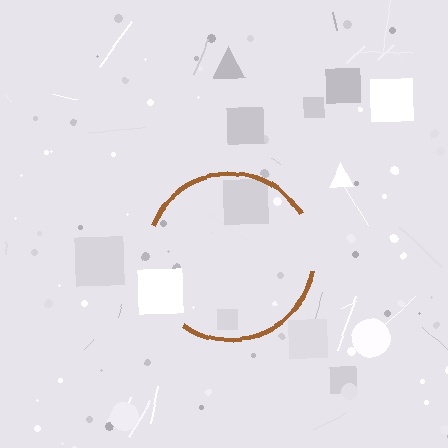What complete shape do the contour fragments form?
The contour fragments form a circle.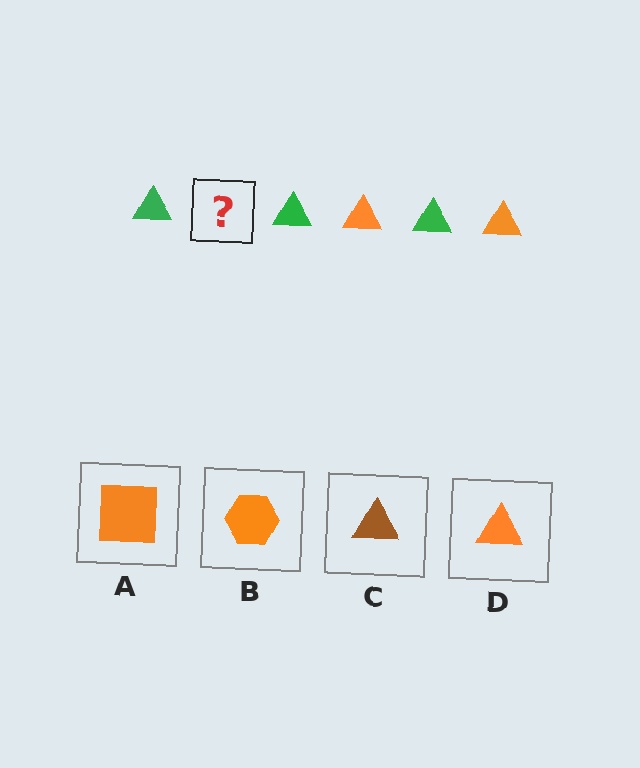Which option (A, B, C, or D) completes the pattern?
D.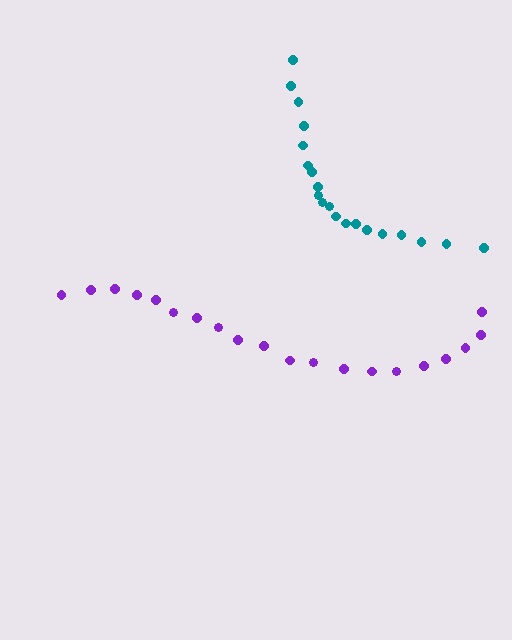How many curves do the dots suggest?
There are 2 distinct paths.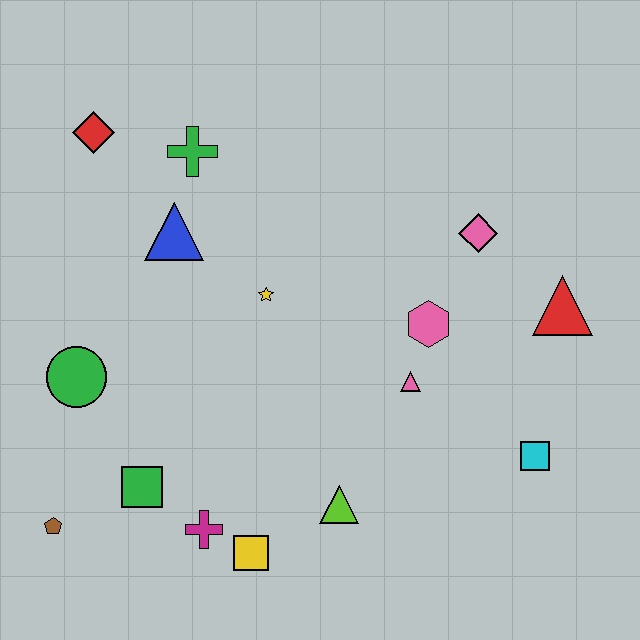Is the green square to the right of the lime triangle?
No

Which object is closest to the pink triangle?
The pink hexagon is closest to the pink triangle.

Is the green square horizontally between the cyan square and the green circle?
Yes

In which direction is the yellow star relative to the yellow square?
The yellow star is above the yellow square.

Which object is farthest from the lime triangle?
The red diamond is farthest from the lime triangle.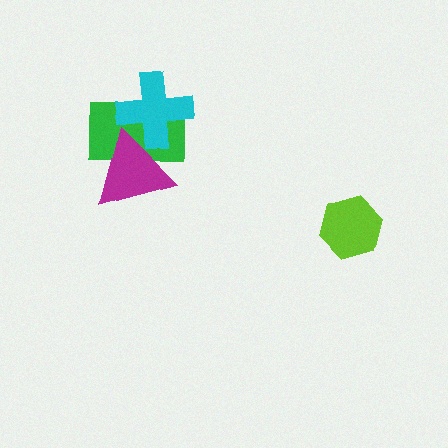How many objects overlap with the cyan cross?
2 objects overlap with the cyan cross.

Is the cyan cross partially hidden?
Yes, it is partially covered by another shape.